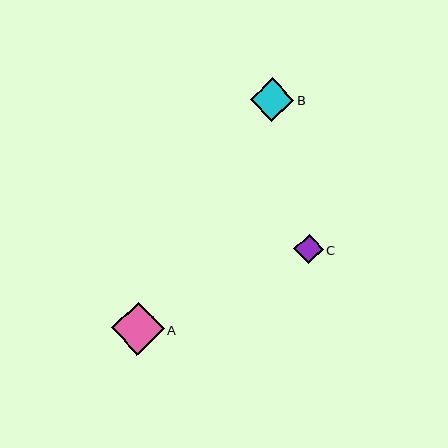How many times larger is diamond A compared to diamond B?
Diamond A is approximately 1.2 times the size of diamond B.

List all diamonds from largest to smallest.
From largest to smallest: A, B, C.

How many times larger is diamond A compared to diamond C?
Diamond A is approximately 1.8 times the size of diamond C.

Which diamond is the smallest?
Diamond C is the smallest with a size of approximately 30 pixels.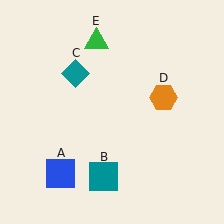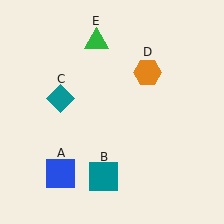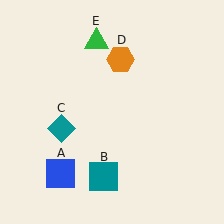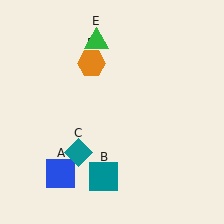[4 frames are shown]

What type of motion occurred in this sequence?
The teal diamond (object C), orange hexagon (object D) rotated counterclockwise around the center of the scene.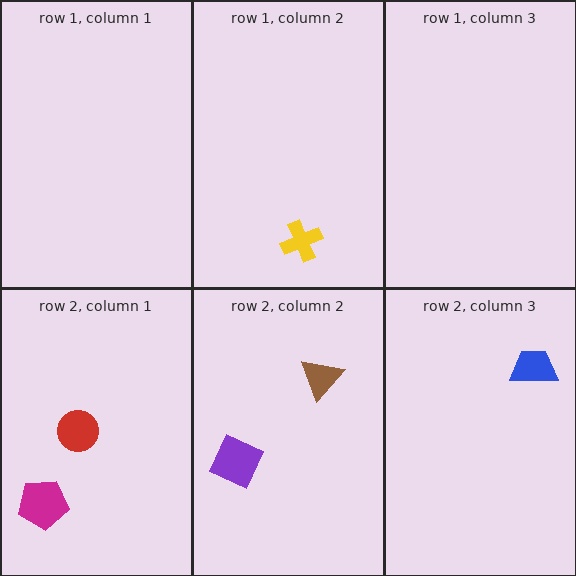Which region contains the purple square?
The row 2, column 2 region.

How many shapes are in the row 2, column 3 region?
1.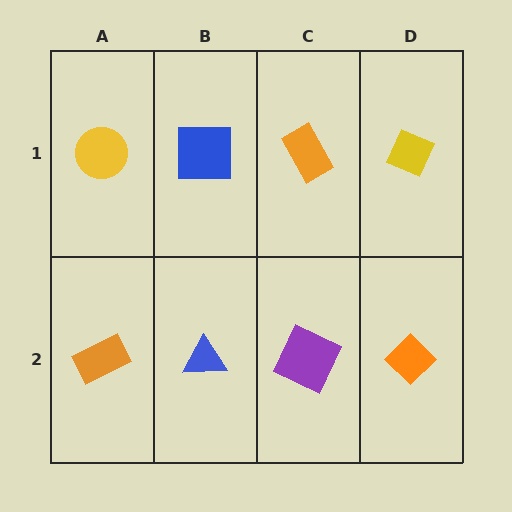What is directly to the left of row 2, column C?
A blue triangle.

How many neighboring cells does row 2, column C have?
3.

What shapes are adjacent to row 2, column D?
A yellow diamond (row 1, column D), a purple square (row 2, column C).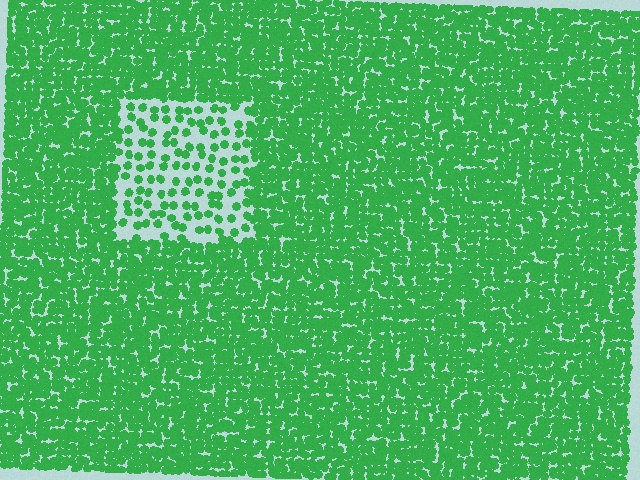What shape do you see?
I see a rectangle.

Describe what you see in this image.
The image contains small green elements arranged at two different densities. A rectangle-shaped region is visible where the elements are less densely packed than the surrounding area.